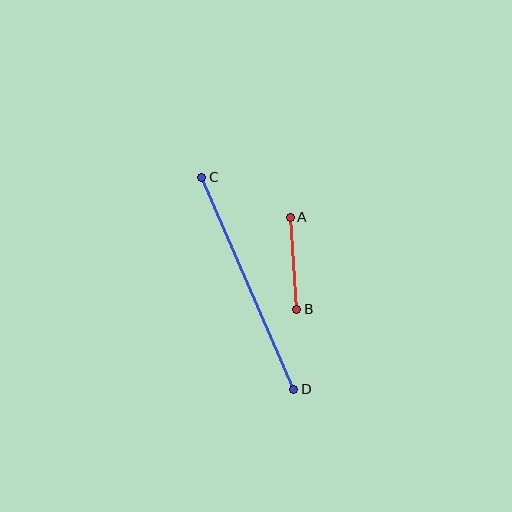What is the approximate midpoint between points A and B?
The midpoint is at approximately (294, 263) pixels.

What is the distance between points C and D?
The distance is approximately 231 pixels.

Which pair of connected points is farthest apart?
Points C and D are farthest apart.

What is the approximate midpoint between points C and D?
The midpoint is at approximately (248, 283) pixels.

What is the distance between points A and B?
The distance is approximately 92 pixels.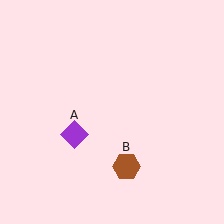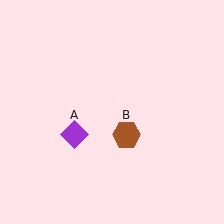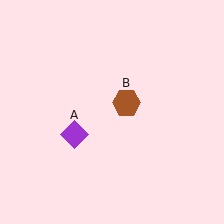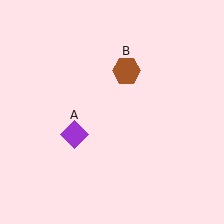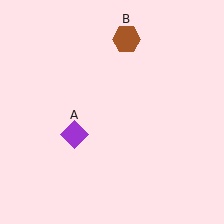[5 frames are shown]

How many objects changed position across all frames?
1 object changed position: brown hexagon (object B).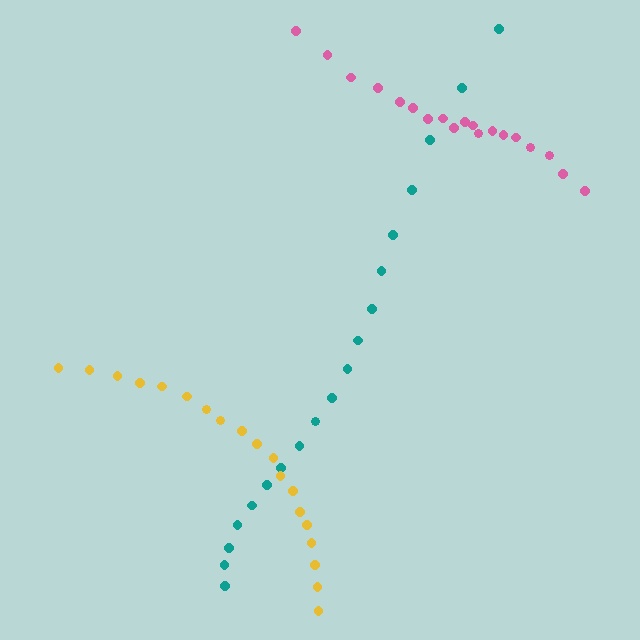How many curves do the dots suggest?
There are 3 distinct paths.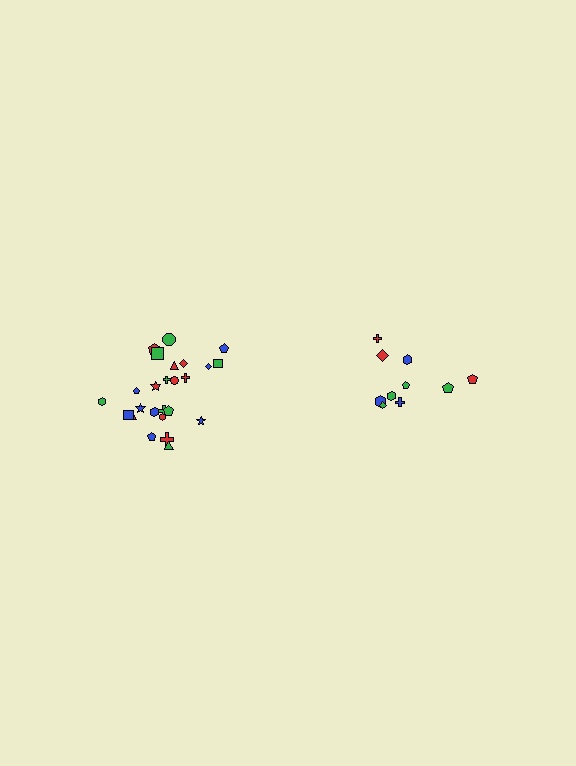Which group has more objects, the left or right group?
The left group.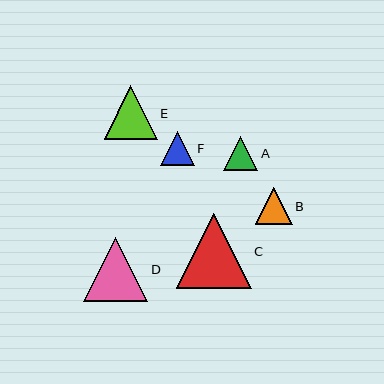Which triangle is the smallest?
Triangle A is the smallest with a size of approximately 34 pixels.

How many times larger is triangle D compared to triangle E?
Triangle D is approximately 1.2 times the size of triangle E.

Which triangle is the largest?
Triangle C is the largest with a size of approximately 75 pixels.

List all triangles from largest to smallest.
From largest to smallest: C, D, E, B, F, A.